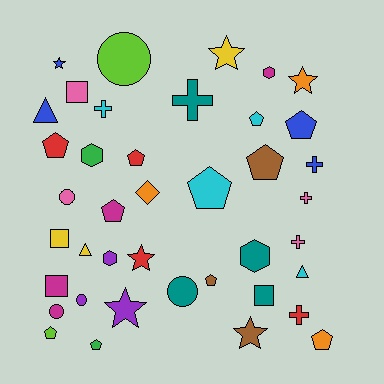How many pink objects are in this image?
There are 4 pink objects.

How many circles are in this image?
There are 5 circles.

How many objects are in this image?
There are 40 objects.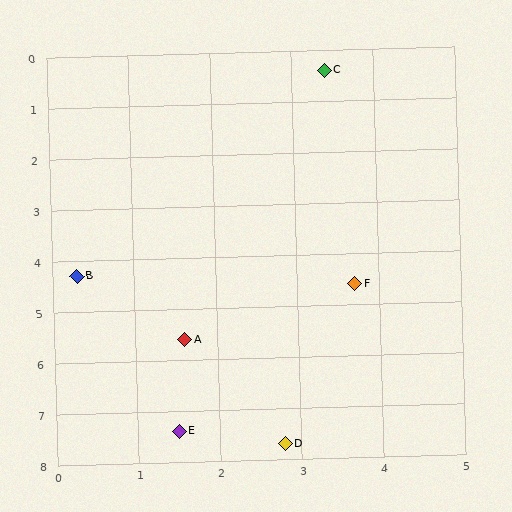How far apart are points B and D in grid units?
Points B and D are about 4.2 grid units apart.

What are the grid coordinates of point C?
Point C is at approximately (3.4, 0.4).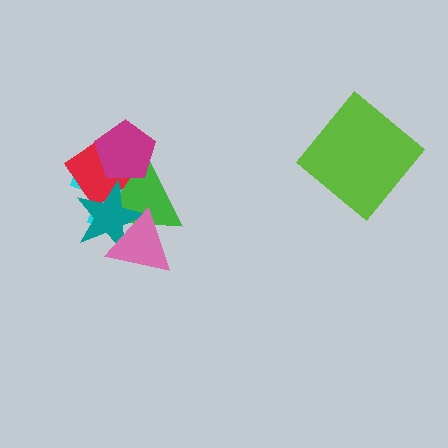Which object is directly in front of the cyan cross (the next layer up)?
The red diamond is directly in front of the cyan cross.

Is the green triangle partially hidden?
Yes, it is partially covered by another shape.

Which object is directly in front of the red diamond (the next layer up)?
The green triangle is directly in front of the red diamond.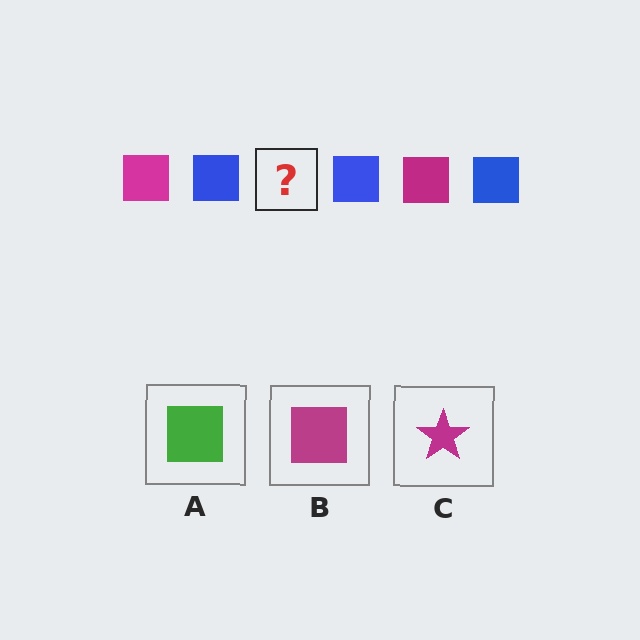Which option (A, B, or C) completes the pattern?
B.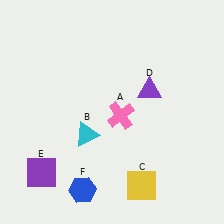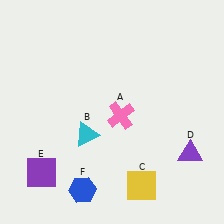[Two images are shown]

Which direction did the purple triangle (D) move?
The purple triangle (D) moved down.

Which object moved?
The purple triangle (D) moved down.